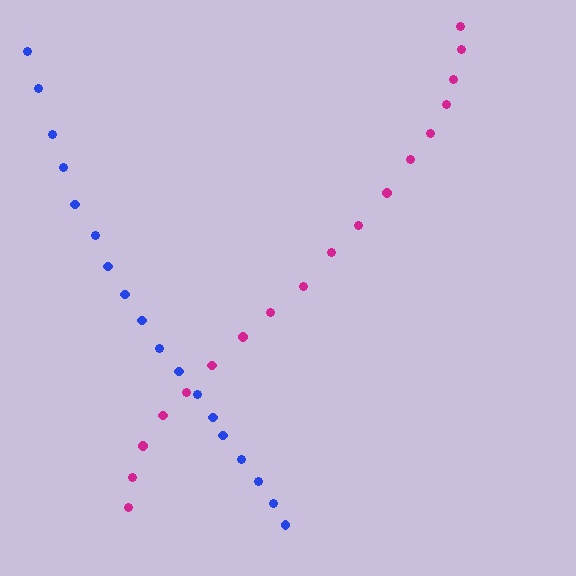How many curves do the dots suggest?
There are 2 distinct paths.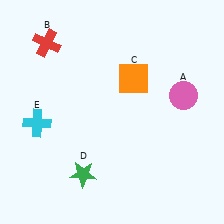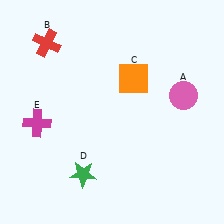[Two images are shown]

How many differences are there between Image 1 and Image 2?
There is 1 difference between the two images.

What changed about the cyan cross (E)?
In Image 1, E is cyan. In Image 2, it changed to magenta.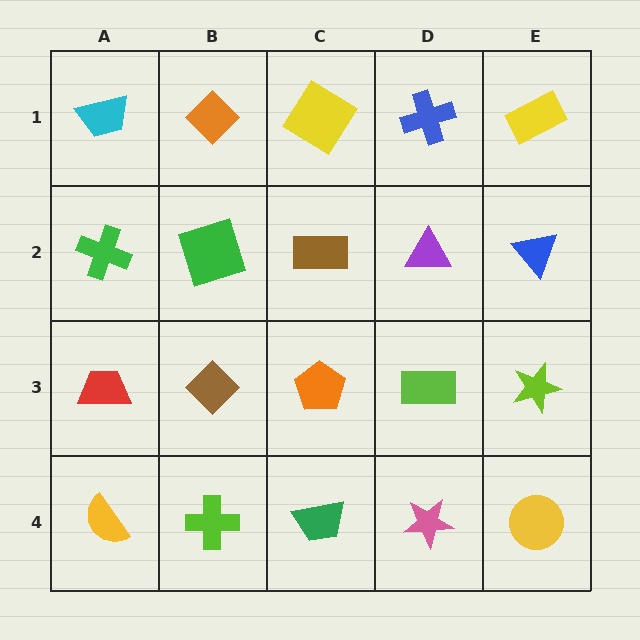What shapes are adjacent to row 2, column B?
An orange diamond (row 1, column B), a brown diamond (row 3, column B), a green cross (row 2, column A), a brown rectangle (row 2, column C).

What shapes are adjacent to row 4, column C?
An orange pentagon (row 3, column C), a lime cross (row 4, column B), a pink star (row 4, column D).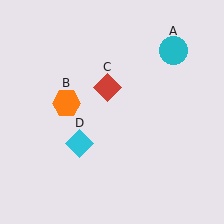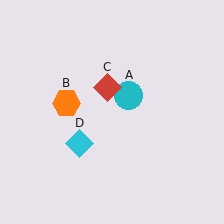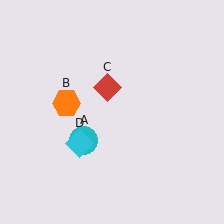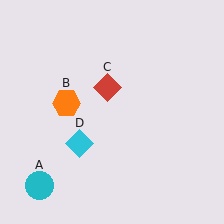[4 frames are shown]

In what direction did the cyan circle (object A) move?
The cyan circle (object A) moved down and to the left.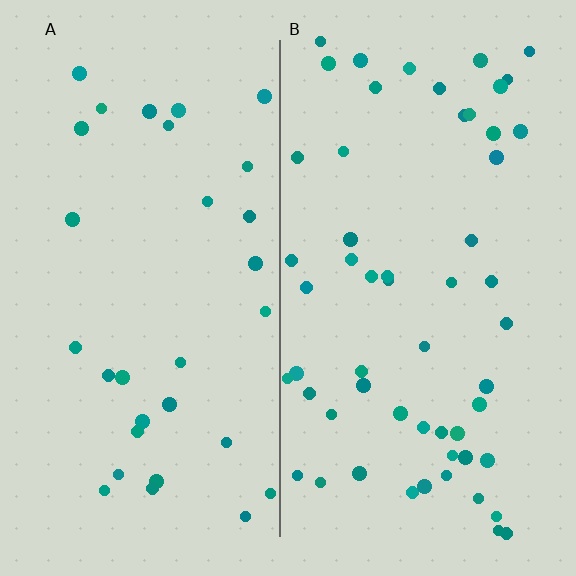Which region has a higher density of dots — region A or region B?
B (the right).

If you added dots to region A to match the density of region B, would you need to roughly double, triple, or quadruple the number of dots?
Approximately double.